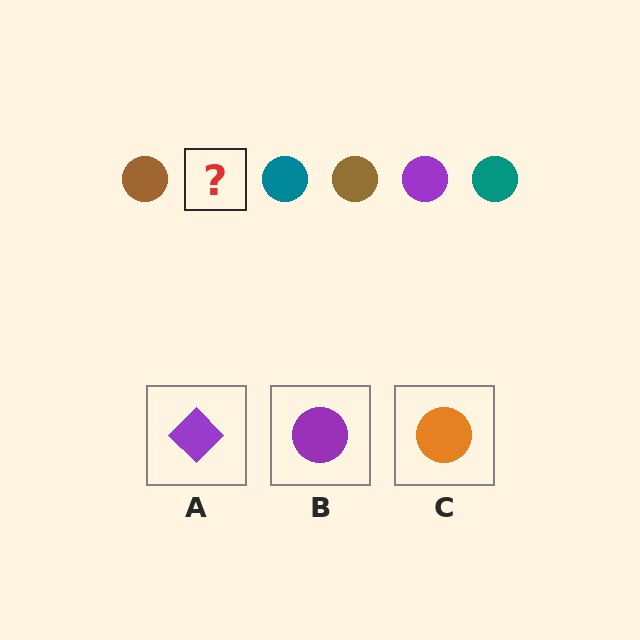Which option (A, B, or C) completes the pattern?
B.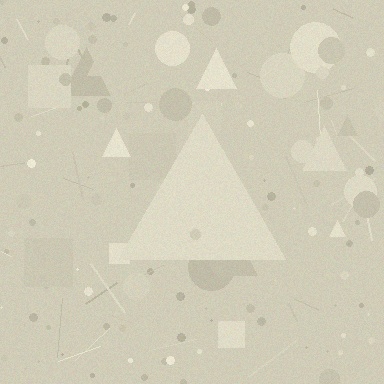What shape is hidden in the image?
A triangle is hidden in the image.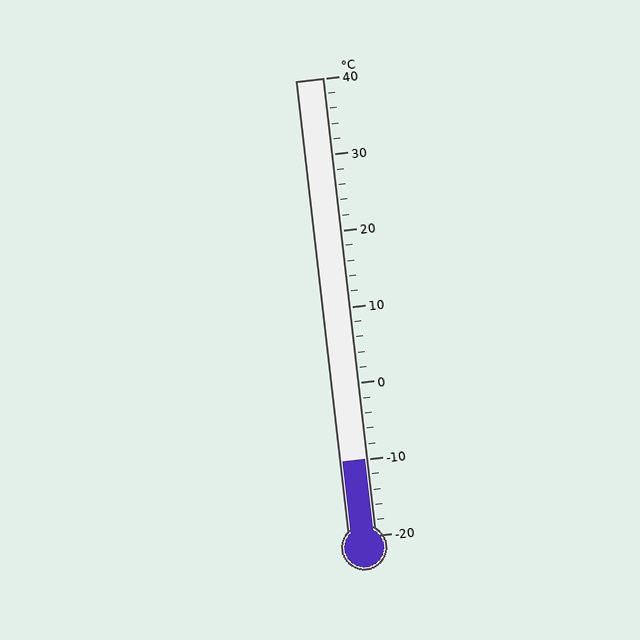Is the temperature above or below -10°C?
The temperature is at -10°C.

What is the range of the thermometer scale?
The thermometer scale ranges from -20°C to 40°C.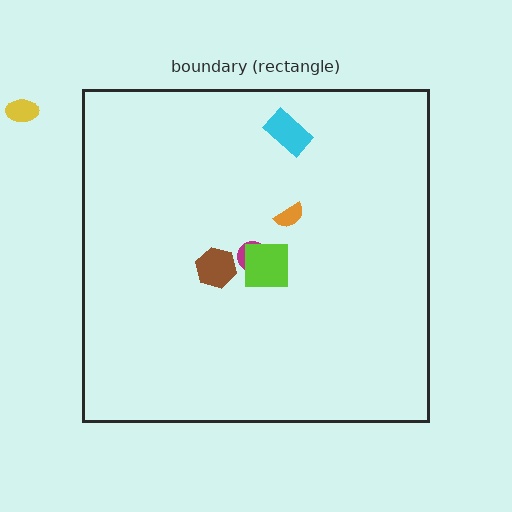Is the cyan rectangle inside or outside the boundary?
Inside.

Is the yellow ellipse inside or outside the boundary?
Outside.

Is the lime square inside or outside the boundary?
Inside.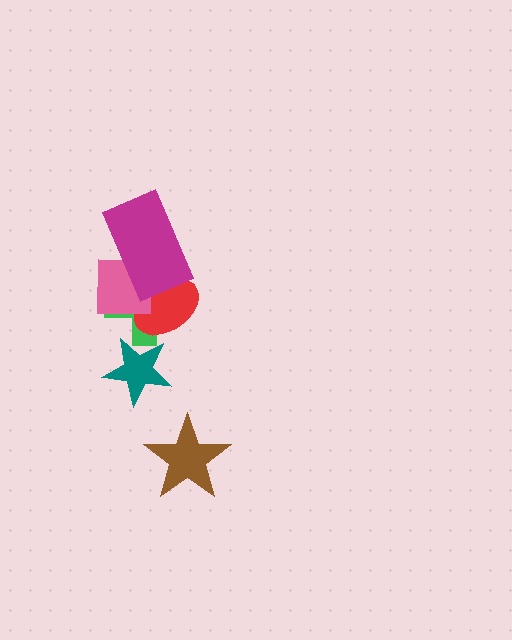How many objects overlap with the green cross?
4 objects overlap with the green cross.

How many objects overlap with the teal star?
1 object overlaps with the teal star.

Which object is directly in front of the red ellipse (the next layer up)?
The pink square is directly in front of the red ellipse.